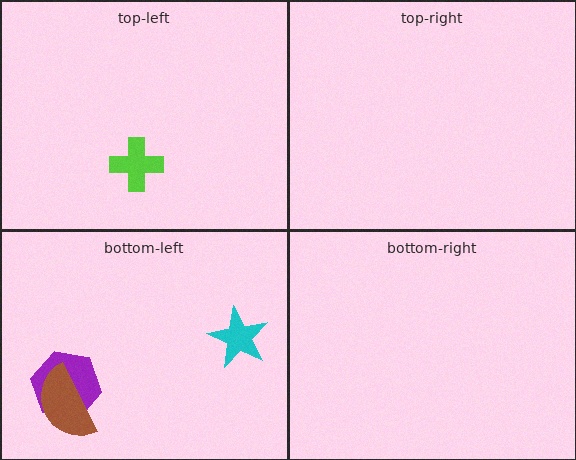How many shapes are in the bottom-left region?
3.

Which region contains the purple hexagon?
The bottom-left region.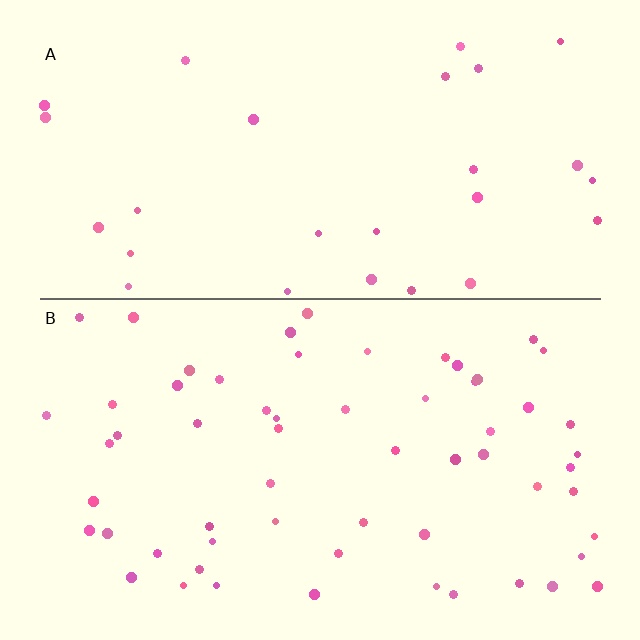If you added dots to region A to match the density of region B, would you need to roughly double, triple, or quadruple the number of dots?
Approximately double.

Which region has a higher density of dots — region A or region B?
B (the bottom).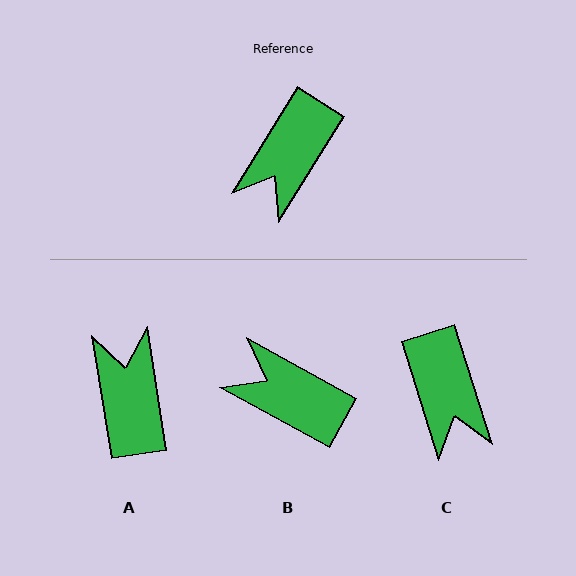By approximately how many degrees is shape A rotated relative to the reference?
Approximately 139 degrees clockwise.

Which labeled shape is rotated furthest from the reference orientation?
A, about 139 degrees away.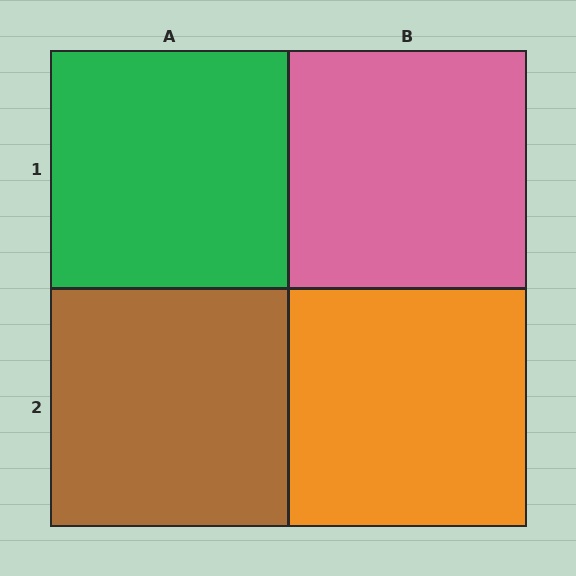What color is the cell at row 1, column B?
Pink.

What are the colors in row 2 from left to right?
Brown, orange.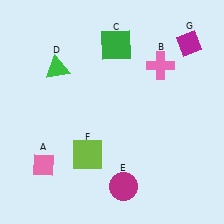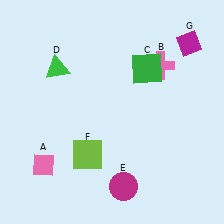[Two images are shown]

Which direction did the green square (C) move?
The green square (C) moved right.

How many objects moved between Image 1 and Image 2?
1 object moved between the two images.